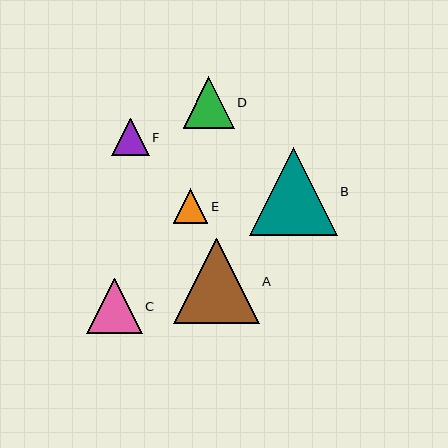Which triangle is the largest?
Triangle B is the largest with a size of approximately 87 pixels.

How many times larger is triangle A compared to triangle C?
Triangle A is approximately 1.5 times the size of triangle C.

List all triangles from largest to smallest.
From largest to smallest: B, A, C, D, F, E.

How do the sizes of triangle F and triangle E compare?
Triangle F and triangle E are approximately the same size.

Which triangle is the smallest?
Triangle E is the smallest with a size of approximately 34 pixels.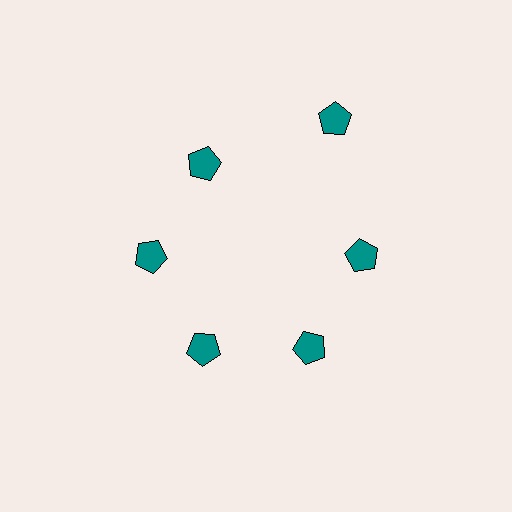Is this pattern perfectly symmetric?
No. The 6 teal pentagons are arranged in a ring, but one element near the 1 o'clock position is pushed outward from the center, breaking the 6-fold rotational symmetry.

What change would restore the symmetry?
The symmetry would be restored by moving it inward, back onto the ring so that all 6 pentagons sit at equal angles and equal distance from the center.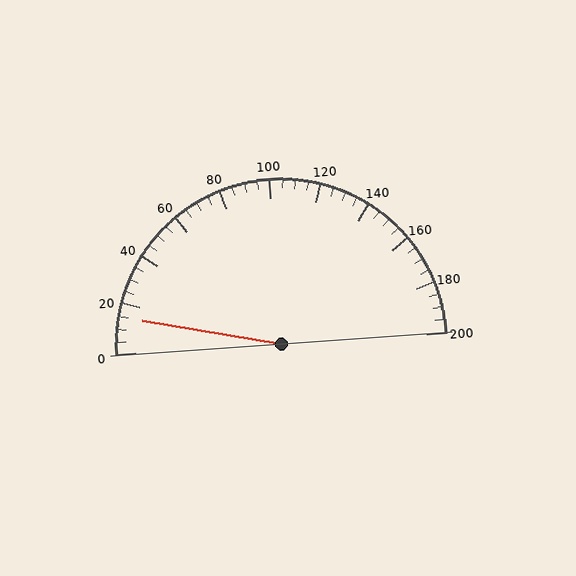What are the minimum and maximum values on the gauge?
The gauge ranges from 0 to 200.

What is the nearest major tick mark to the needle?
The nearest major tick mark is 20.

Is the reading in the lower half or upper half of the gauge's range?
The reading is in the lower half of the range (0 to 200).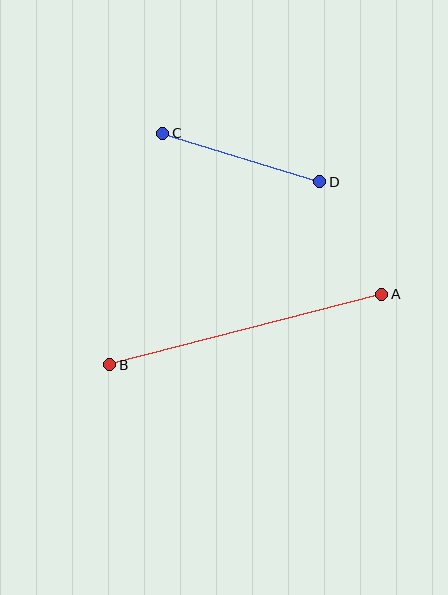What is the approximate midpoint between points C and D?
The midpoint is at approximately (241, 157) pixels.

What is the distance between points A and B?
The distance is approximately 281 pixels.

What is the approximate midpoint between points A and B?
The midpoint is at approximately (246, 329) pixels.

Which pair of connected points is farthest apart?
Points A and B are farthest apart.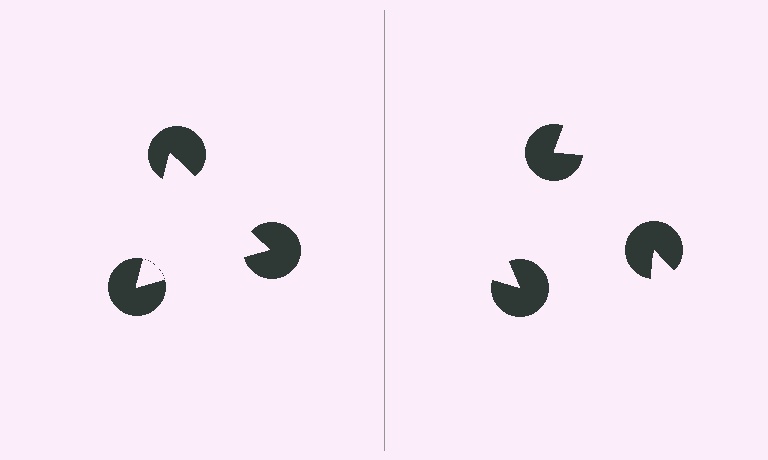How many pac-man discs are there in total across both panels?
6 — 3 on each side.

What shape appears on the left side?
An illusory triangle.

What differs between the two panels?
The pac-man discs are positioned identically on both sides; only the wedge orientations differ. On the left they align to a triangle; on the right they are misaligned.